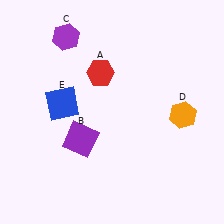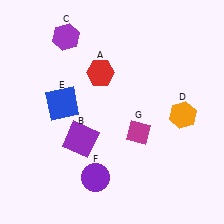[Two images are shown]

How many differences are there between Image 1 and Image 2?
There are 2 differences between the two images.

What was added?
A purple circle (F), a magenta diamond (G) were added in Image 2.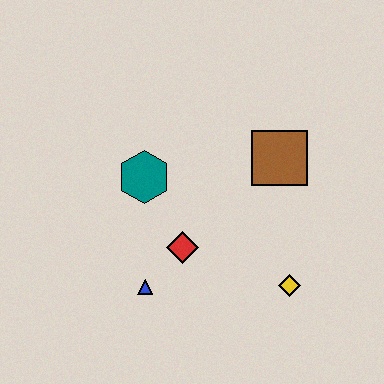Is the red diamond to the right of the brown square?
No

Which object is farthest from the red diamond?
The brown square is farthest from the red diamond.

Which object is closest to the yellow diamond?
The red diamond is closest to the yellow diamond.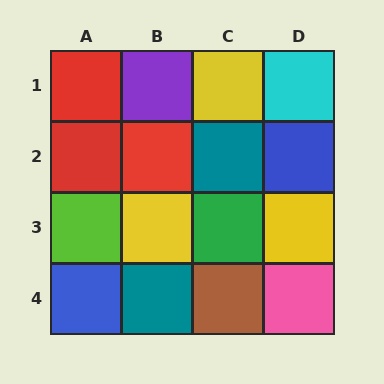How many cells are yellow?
3 cells are yellow.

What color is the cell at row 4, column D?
Pink.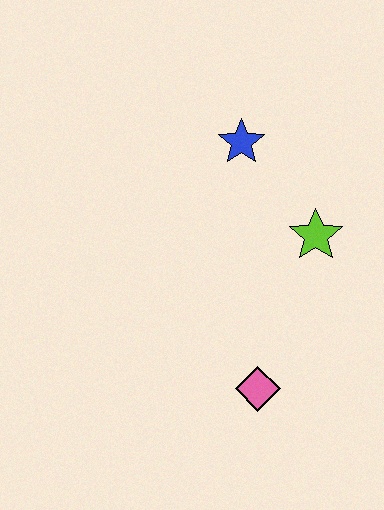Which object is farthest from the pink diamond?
The blue star is farthest from the pink diamond.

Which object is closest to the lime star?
The blue star is closest to the lime star.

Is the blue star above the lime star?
Yes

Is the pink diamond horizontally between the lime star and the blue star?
Yes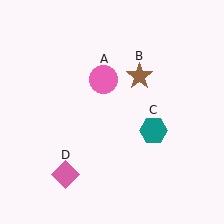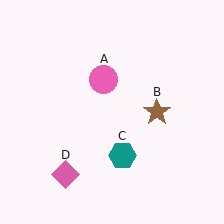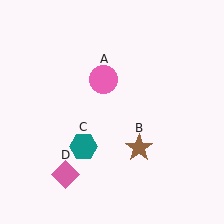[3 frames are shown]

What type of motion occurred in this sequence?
The brown star (object B), teal hexagon (object C) rotated clockwise around the center of the scene.